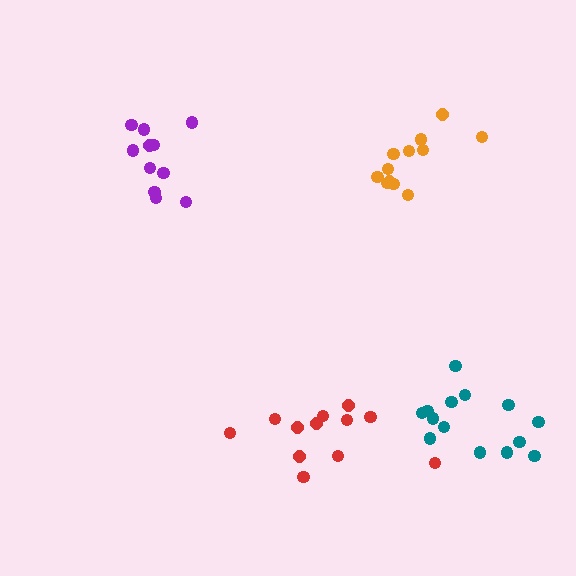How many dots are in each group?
Group 1: 12 dots, Group 2: 14 dots, Group 3: 11 dots, Group 4: 12 dots (49 total).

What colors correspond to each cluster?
The clusters are colored: orange, teal, purple, red.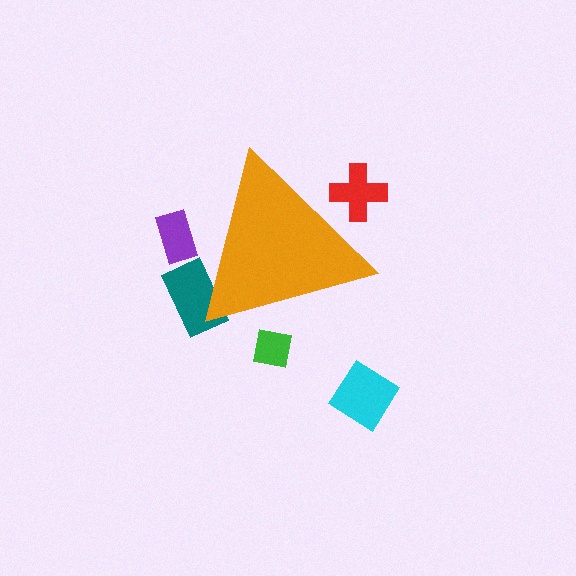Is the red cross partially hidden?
Yes, the red cross is partially hidden behind the orange triangle.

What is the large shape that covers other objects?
An orange triangle.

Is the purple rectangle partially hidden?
Yes, the purple rectangle is partially hidden behind the orange triangle.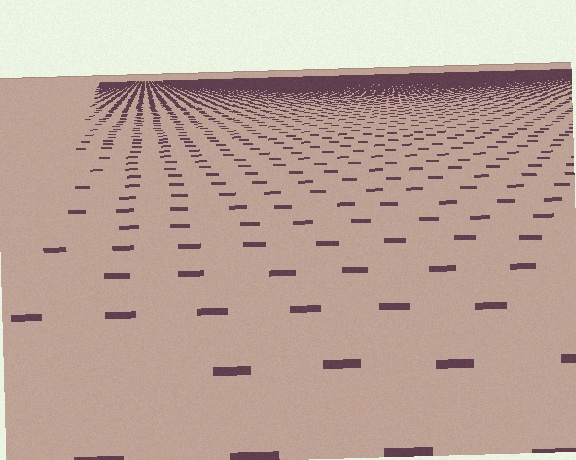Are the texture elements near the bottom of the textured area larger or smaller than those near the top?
Larger. Near the bottom, elements are closer to the viewer and appear at a bigger on-screen size.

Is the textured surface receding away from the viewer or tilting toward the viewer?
The surface is receding away from the viewer. Texture elements get smaller and denser toward the top.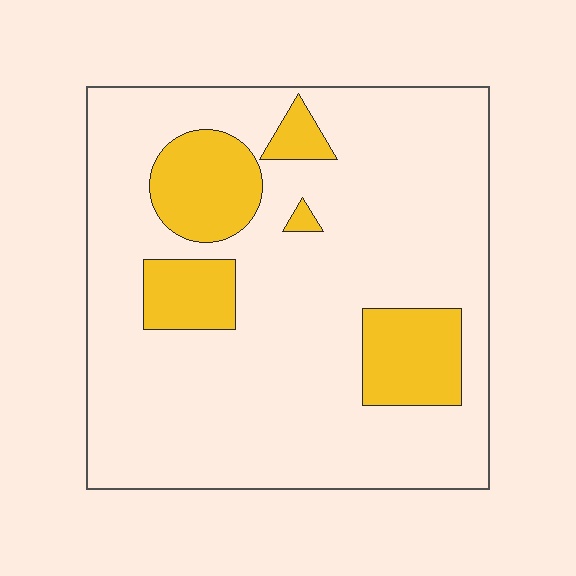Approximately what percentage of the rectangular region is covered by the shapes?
Approximately 20%.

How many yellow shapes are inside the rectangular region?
5.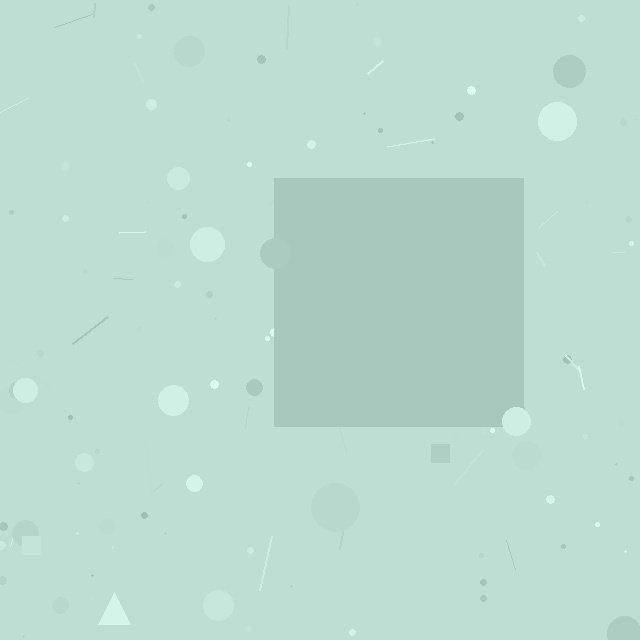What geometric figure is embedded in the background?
A square is embedded in the background.